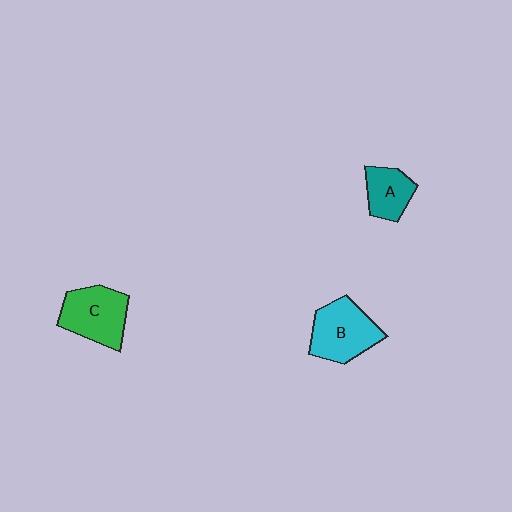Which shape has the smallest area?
Shape A (teal).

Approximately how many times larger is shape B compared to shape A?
Approximately 1.6 times.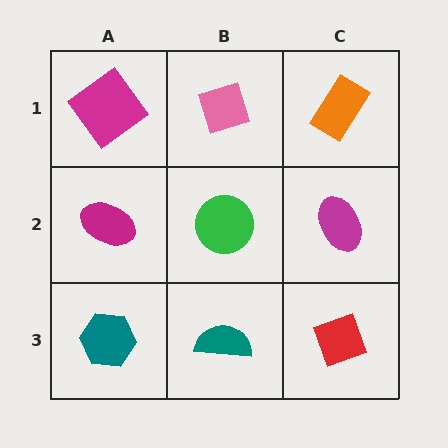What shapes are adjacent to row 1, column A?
A magenta ellipse (row 2, column A), a pink diamond (row 1, column B).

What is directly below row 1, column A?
A magenta ellipse.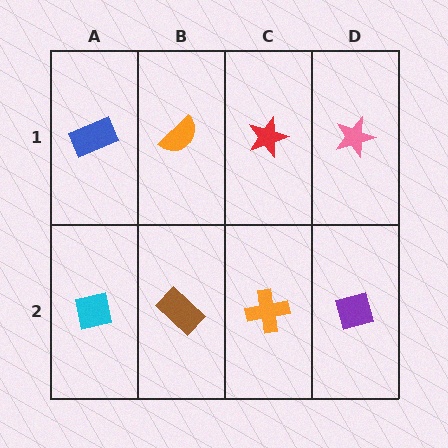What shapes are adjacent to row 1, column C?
An orange cross (row 2, column C), an orange semicircle (row 1, column B), a pink star (row 1, column D).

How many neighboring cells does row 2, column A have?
2.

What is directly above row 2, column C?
A red star.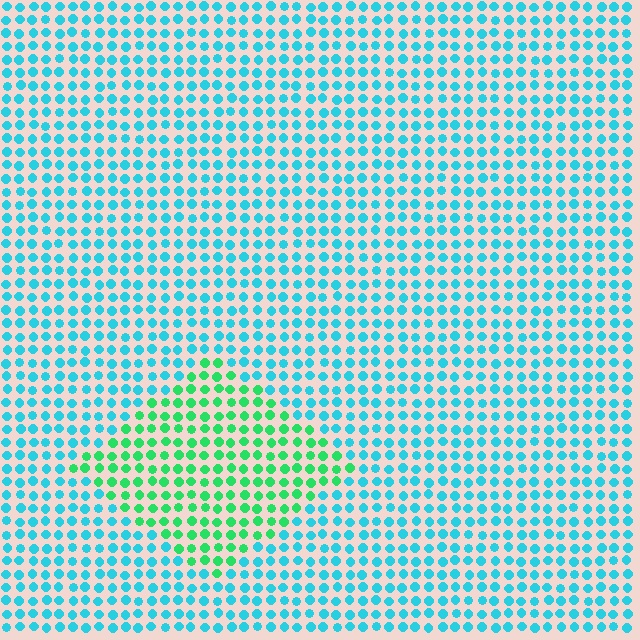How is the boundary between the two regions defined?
The boundary is defined purely by a slight shift in hue (about 46 degrees). Spacing, size, and orientation are identical on both sides.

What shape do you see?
I see a diamond.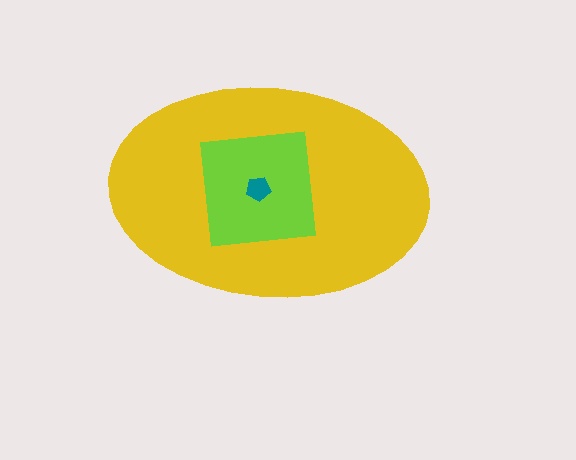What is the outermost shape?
The yellow ellipse.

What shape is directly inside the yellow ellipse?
The lime square.